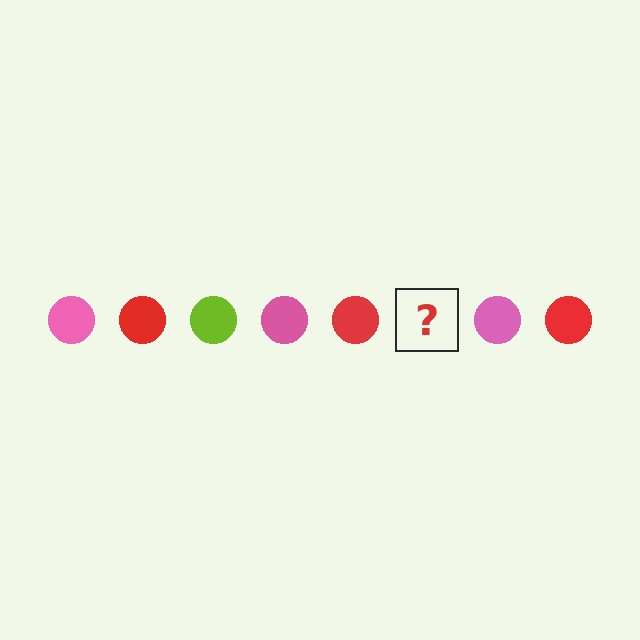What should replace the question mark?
The question mark should be replaced with a lime circle.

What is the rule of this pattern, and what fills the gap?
The rule is that the pattern cycles through pink, red, lime circles. The gap should be filled with a lime circle.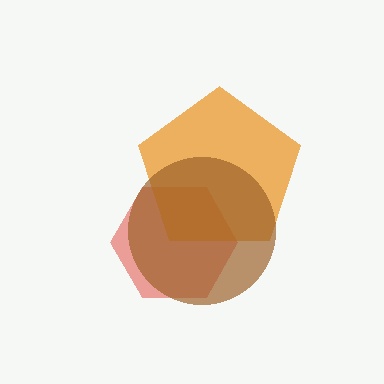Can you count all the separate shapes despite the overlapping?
Yes, there are 3 separate shapes.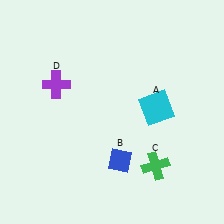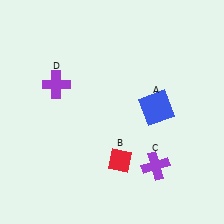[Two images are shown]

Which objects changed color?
A changed from cyan to blue. B changed from blue to red. C changed from green to purple.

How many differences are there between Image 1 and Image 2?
There are 3 differences between the two images.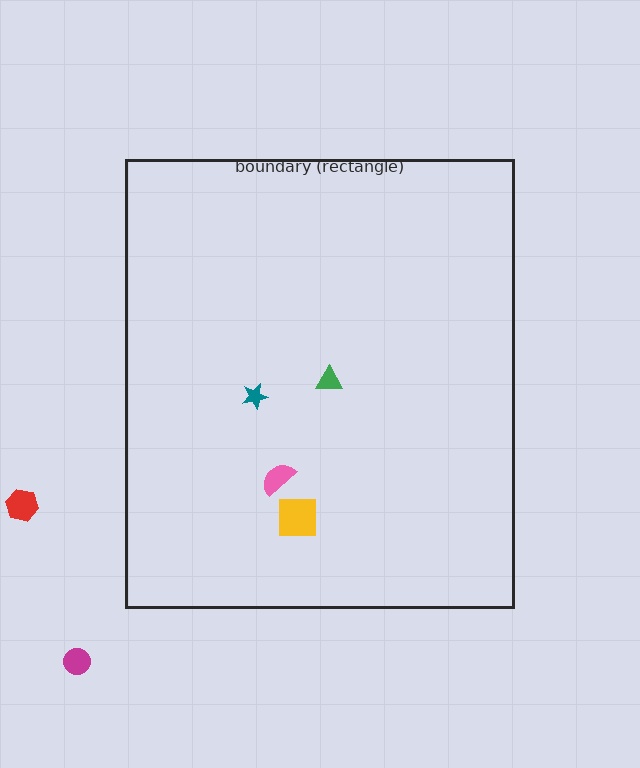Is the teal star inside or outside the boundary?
Inside.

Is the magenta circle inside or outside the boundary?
Outside.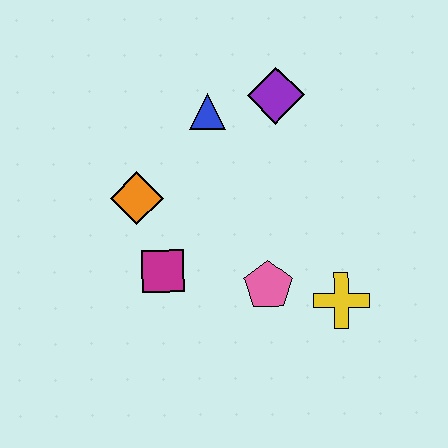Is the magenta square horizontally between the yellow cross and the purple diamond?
No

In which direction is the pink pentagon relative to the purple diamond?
The pink pentagon is below the purple diamond.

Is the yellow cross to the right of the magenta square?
Yes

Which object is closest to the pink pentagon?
The yellow cross is closest to the pink pentagon.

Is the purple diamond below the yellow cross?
No